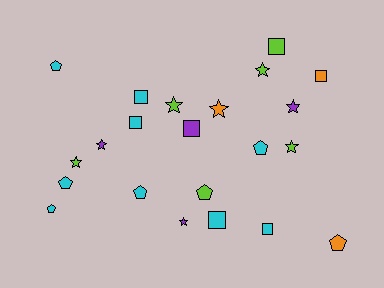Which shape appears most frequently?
Star, with 8 objects.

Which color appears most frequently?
Cyan, with 9 objects.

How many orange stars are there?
There is 1 orange star.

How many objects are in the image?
There are 22 objects.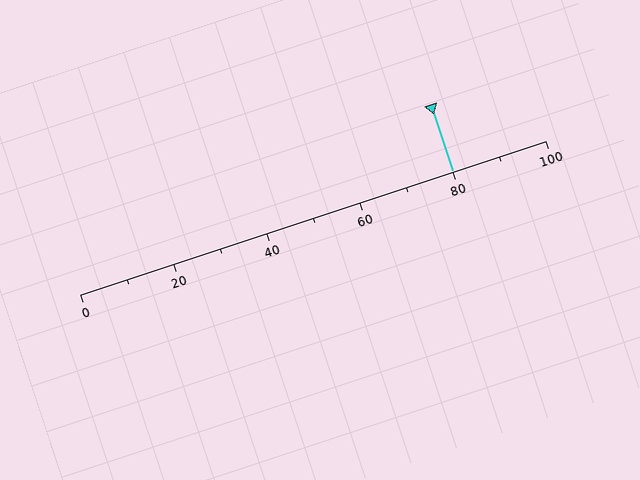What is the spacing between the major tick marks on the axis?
The major ticks are spaced 20 apart.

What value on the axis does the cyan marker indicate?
The marker indicates approximately 80.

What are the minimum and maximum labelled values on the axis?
The axis runs from 0 to 100.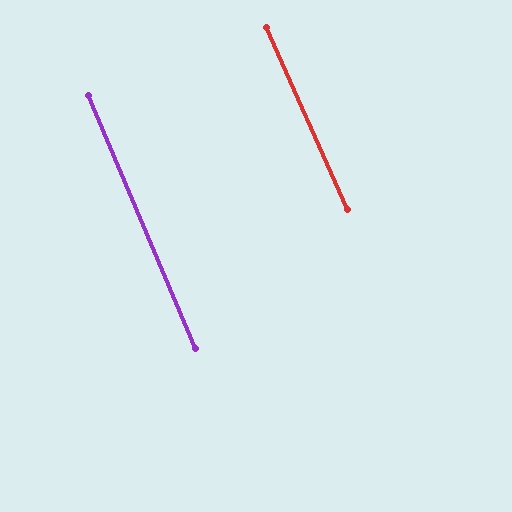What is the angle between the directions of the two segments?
Approximately 1 degree.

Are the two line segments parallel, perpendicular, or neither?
Parallel — their directions differ by only 1.0°.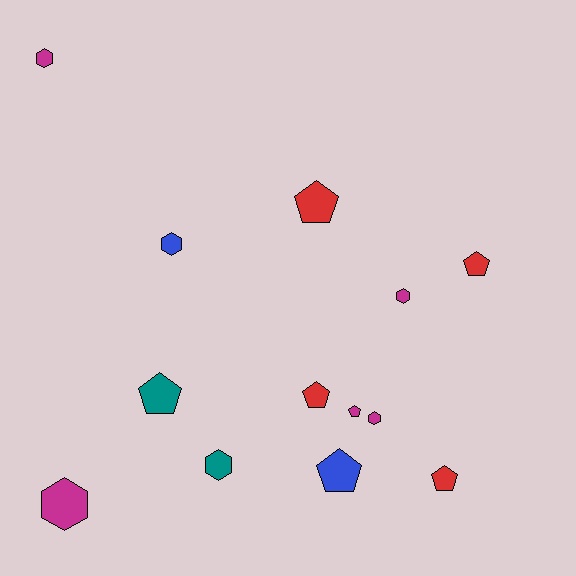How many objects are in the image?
There are 13 objects.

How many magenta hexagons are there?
There are 4 magenta hexagons.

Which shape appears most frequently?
Pentagon, with 7 objects.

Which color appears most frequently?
Magenta, with 5 objects.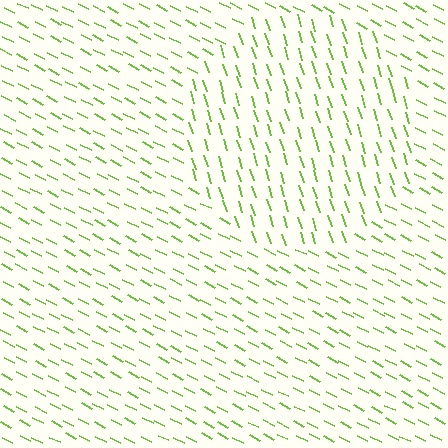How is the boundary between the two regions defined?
The boundary is defined purely by a change in line orientation (approximately 45 degrees difference). All lines are the same color and thickness.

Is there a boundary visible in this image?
Yes, there is a texture boundary formed by a change in line orientation.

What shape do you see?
I see a circle.